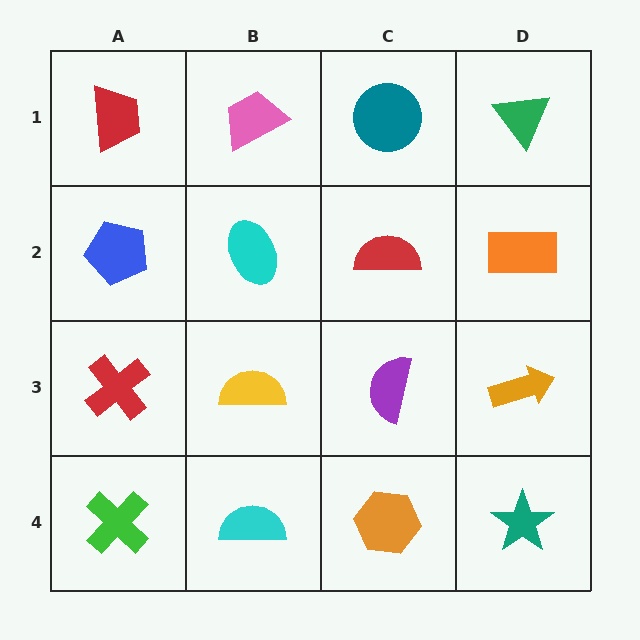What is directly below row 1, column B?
A cyan ellipse.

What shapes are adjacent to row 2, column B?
A pink trapezoid (row 1, column B), a yellow semicircle (row 3, column B), a blue pentagon (row 2, column A), a red semicircle (row 2, column C).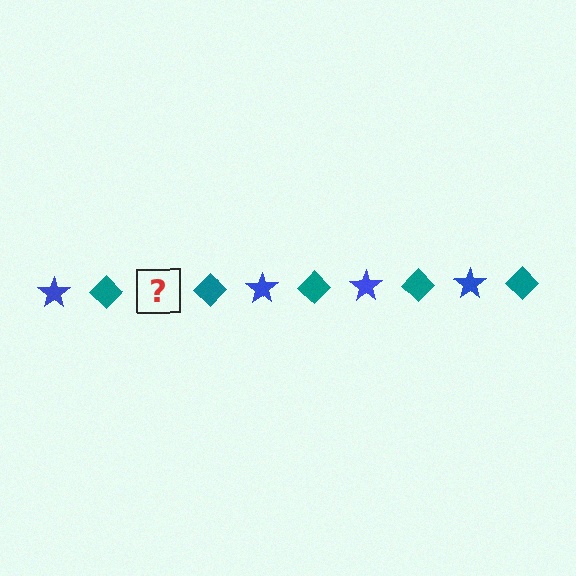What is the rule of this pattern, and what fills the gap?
The rule is that the pattern alternates between blue star and teal diamond. The gap should be filled with a blue star.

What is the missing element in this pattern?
The missing element is a blue star.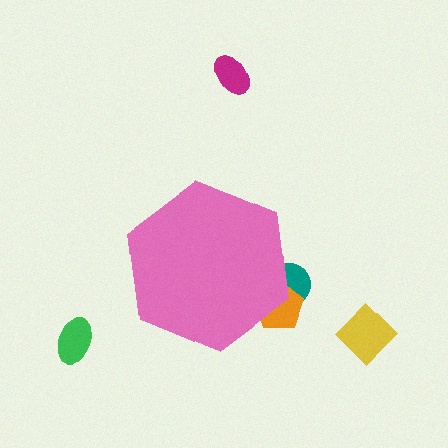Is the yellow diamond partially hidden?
No, the yellow diamond is fully visible.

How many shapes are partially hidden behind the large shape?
2 shapes are partially hidden.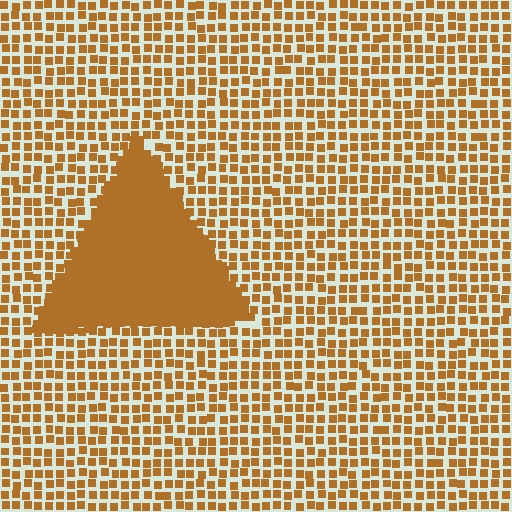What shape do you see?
I see a triangle.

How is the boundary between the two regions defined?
The boundary is defined by a change in element density (approximately 2.8x ratio). All elements are the same color, size, and shape.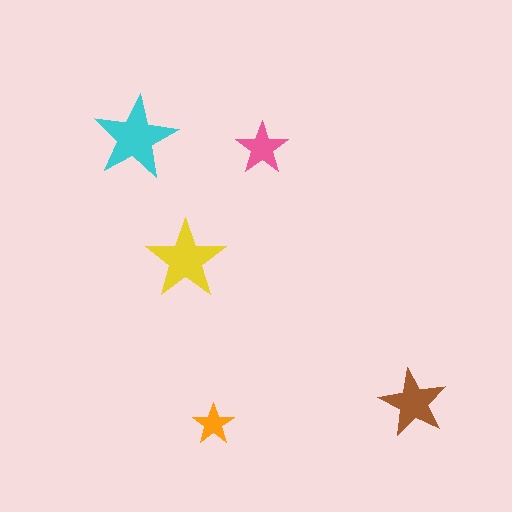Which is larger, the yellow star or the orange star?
The yellow one.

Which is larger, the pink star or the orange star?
The pink one.